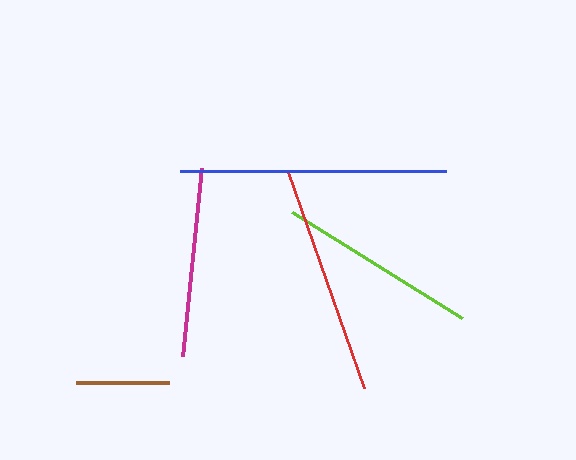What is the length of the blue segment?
The blue segment is approximately 266 pixels long.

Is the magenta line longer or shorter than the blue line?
The blue line is longer than the magenta line.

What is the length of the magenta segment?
The magenta segment is approximately 189 pixels long.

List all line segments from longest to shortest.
From longest to shortest: blue, red, lime, magenta, brown.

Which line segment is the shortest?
The brown line is the shortest at approximately 93 pixels.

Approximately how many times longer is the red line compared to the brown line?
The red line is approximately 2.5 times the length of the brown line.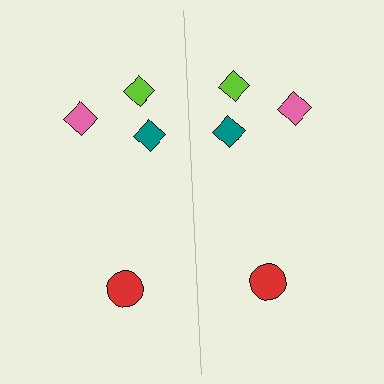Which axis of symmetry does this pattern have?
The pattern has a vertical axis of symmetry running through the center of the image.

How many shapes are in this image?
There are 8 shapes in this image.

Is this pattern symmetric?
Yes, this pattern has bilateral (reflection) symmetry.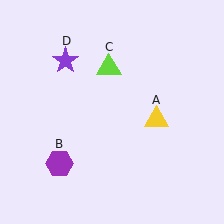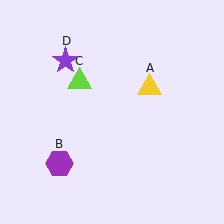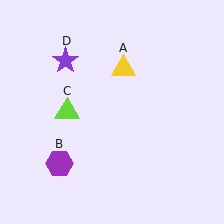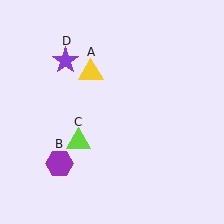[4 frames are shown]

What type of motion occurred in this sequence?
The yellow triangle (object A), lime triangle (object C) rotated counterclockwise around the center of the scene.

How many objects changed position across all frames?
2 objects changed position: yellow triangle (object A), lime triangle (object C).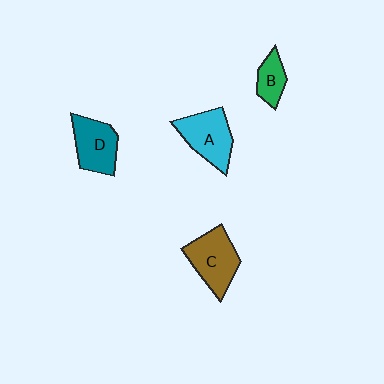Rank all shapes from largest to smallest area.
From largest to smallest: C (brown), A (cyan), D (teal), B (green).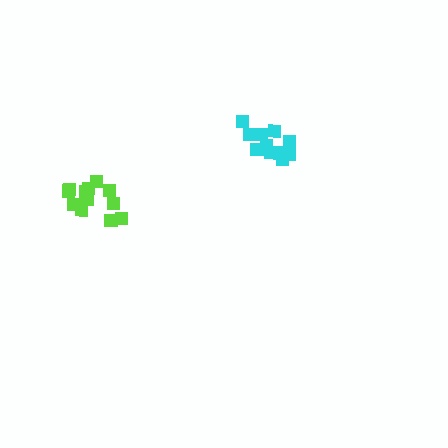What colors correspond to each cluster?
The clusters are colored: lime, cyan.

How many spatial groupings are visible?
There are 2 spatial groupings.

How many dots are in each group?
Group 1: 13 dots, Group 2: 11 dots (24 total).